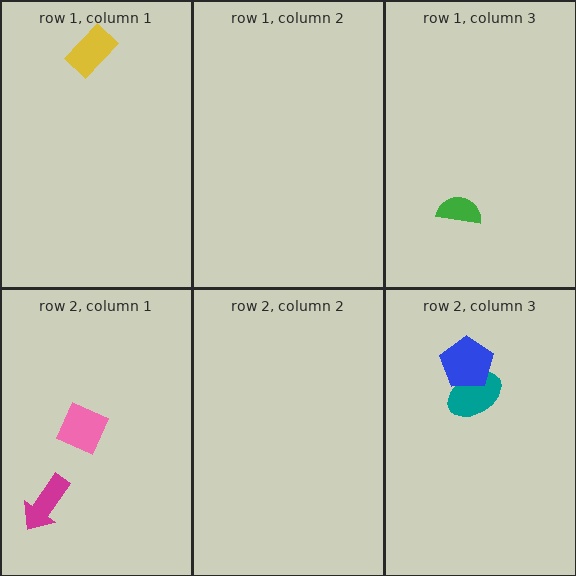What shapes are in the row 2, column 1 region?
The pink diamond, the magenta arrow.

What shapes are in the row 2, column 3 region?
The teal ellipse, the blue pentagon.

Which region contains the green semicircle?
The row 1, column 3 region.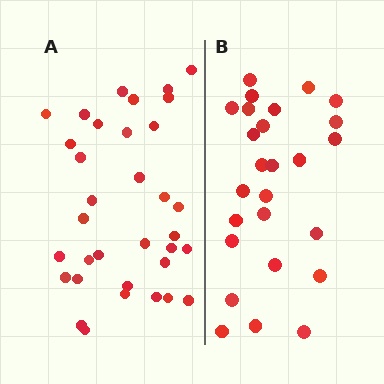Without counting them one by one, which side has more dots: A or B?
Region A (the left region) has more dots.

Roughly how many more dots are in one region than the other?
Region A has roughly 8 or so more dots than region B.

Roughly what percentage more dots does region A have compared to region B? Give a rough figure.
About 30% more.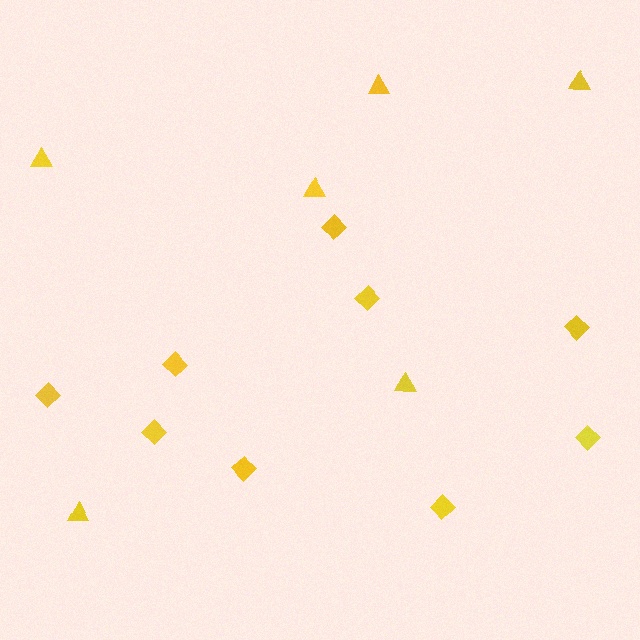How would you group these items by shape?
There are 2 groups: one group of diamonds (9) and one group of triangles (6).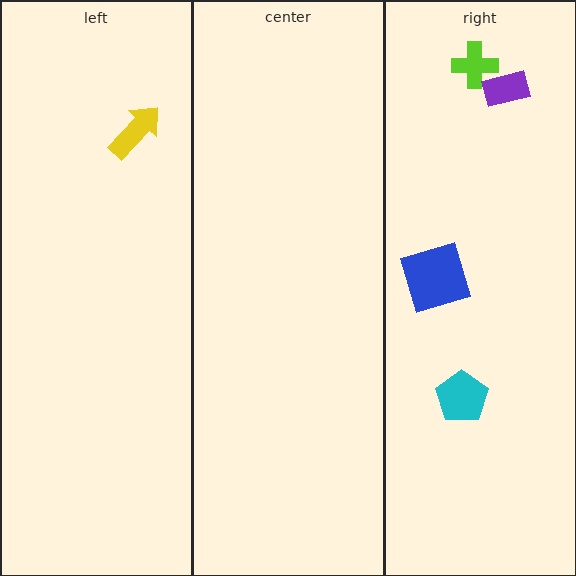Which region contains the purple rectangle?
The right region.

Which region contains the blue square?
The right region.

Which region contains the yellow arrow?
The left region.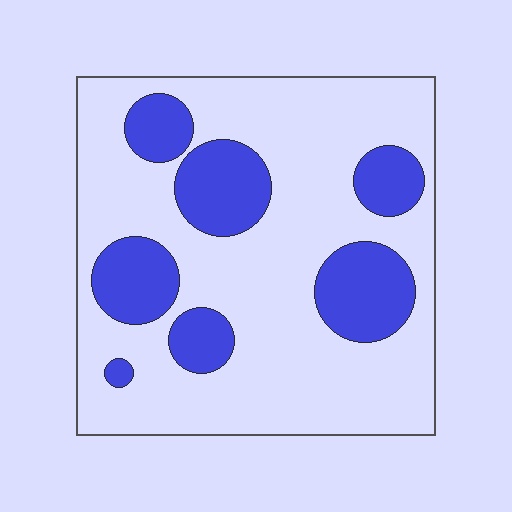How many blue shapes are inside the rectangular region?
7.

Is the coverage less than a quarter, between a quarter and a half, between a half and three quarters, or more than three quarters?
Between a quarter and a half.